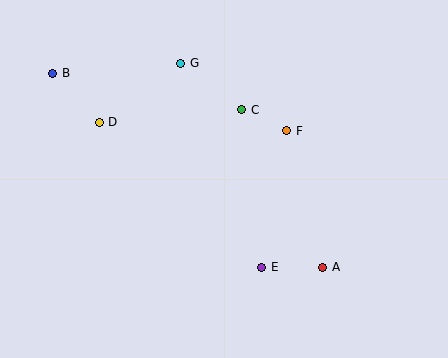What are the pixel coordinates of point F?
Point F is at (287, 131).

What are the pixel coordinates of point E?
Point E is at (262, 267).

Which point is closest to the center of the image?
Point C at (242, 110) is closest to the center.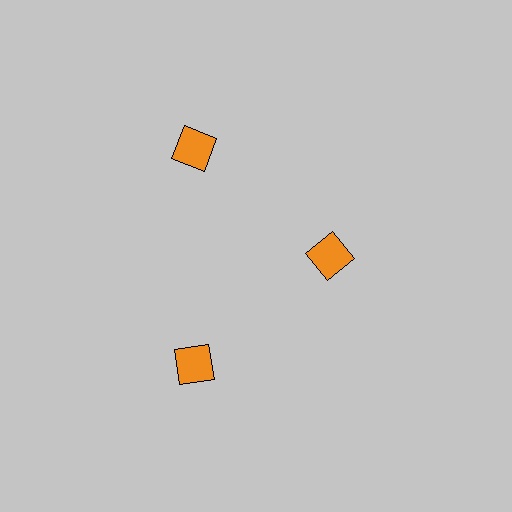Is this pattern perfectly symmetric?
No. The 3 orange diamonds are arranged in a ring, but one element near the 3 o'clock position is pulled inward toward the center, breaking the 3-fold rotational symmetry.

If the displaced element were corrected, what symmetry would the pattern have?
It would have 3-fold rotational symmetry — the pattern would map onto itself every 120 degrees.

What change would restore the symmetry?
The symmetry would be restored by moving it outward, back onto the ring so that all 3 diamonds sit at equal angles and equal distance from the center.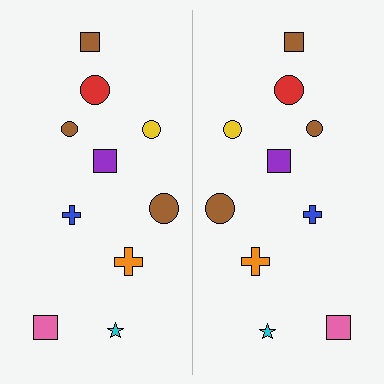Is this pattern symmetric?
Yes, this pattern has bilateral (reflection) symmetry.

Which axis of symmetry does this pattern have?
The pattern has a vertical axis of symmetry running through the center of the image.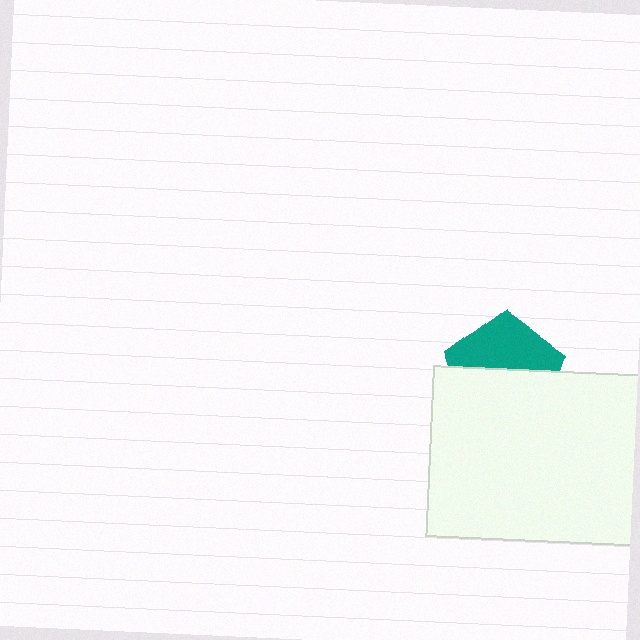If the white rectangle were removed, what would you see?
You would see the complete teal pentagon.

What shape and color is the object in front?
The object in front is a white rectangle.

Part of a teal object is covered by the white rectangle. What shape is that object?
It is a pentagon.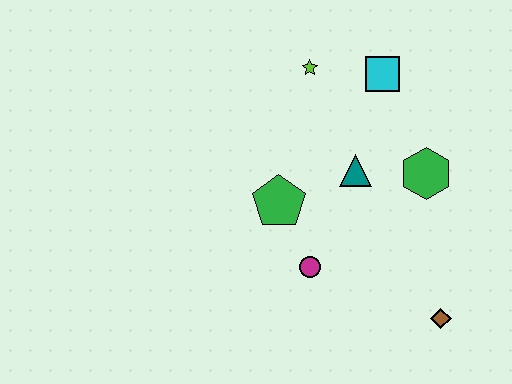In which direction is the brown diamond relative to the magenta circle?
The brown diamond is to the right of the magenta circle.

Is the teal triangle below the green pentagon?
No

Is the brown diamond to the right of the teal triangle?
Yes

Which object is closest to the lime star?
The cyan square is closest to the lime star.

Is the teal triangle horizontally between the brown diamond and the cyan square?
No